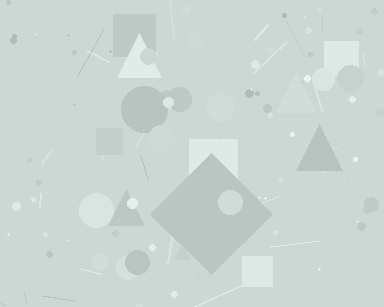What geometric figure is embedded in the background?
A diamond is embedded in the background.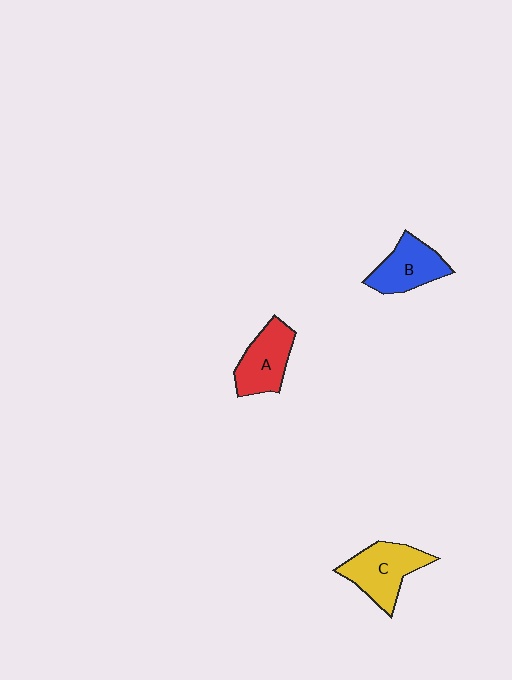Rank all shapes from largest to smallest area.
From largest to smallest: C (yellow), A (red), B (blue).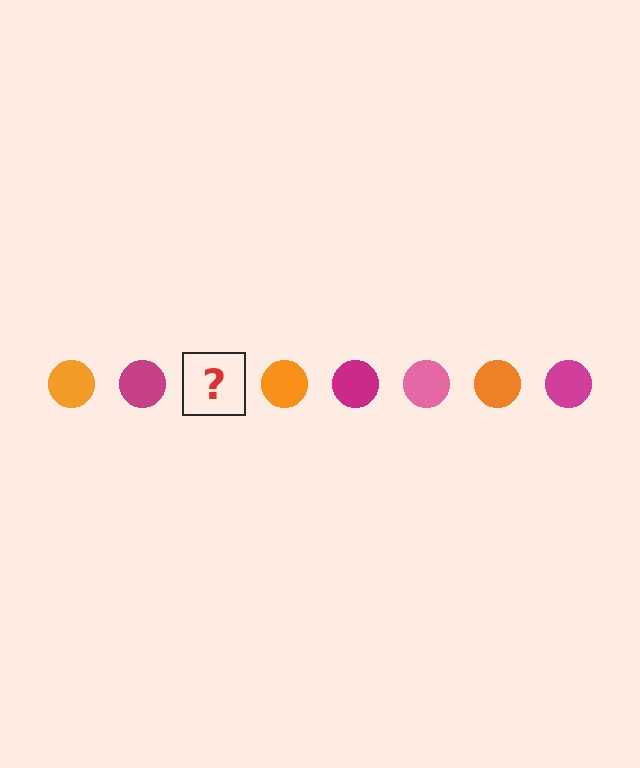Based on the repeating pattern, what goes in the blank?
The blank should be a pink circle.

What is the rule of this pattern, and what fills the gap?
The rule is that the pattern cycles through orange, magenta, pink circles. The gap should be filled with a pink circle.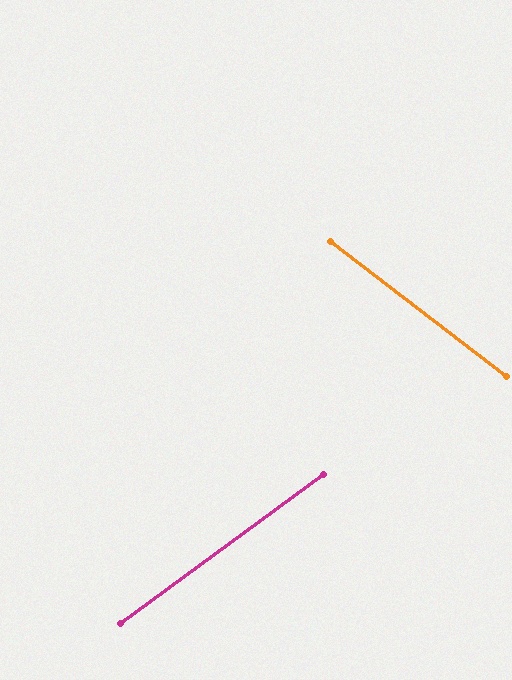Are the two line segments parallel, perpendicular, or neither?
Neither parallel nor perpendicular — they differ by about 74°.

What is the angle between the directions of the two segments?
Approximately 74 degrees.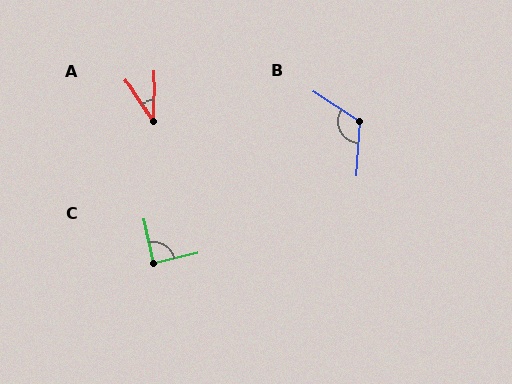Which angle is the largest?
B, at approximately 119 degrees.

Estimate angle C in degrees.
Approximately 89 degrees.